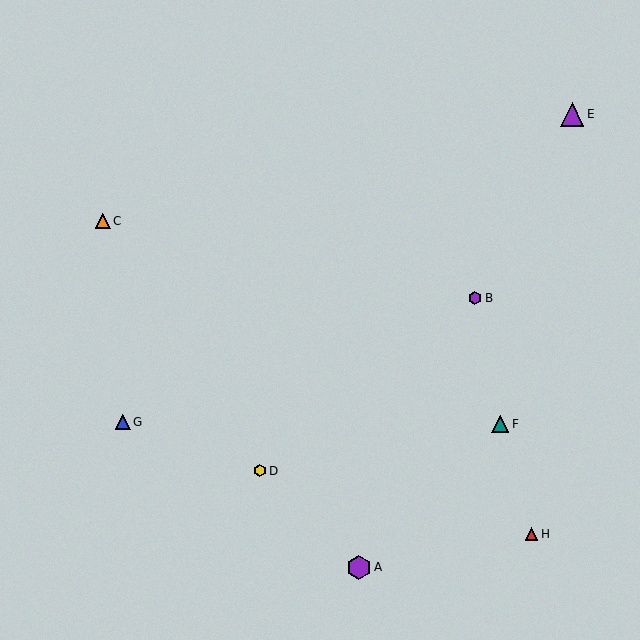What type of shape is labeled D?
Shape D is a yellow hexagon.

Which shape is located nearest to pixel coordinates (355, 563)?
The purple hexagon (labeled A) at (359, 567) is nearest to that location.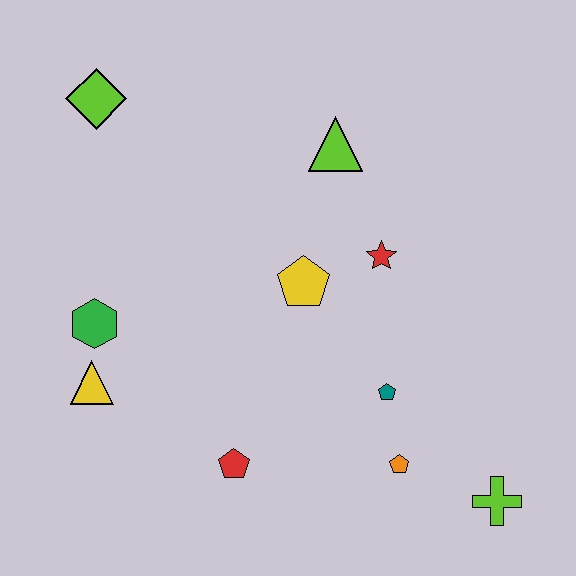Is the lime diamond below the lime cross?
No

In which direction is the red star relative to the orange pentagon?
The red star is above the orange pentagon.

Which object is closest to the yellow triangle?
The green hexagon is closest to the yellow triangle.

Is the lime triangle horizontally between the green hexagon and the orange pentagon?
Yes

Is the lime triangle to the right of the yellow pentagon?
Yes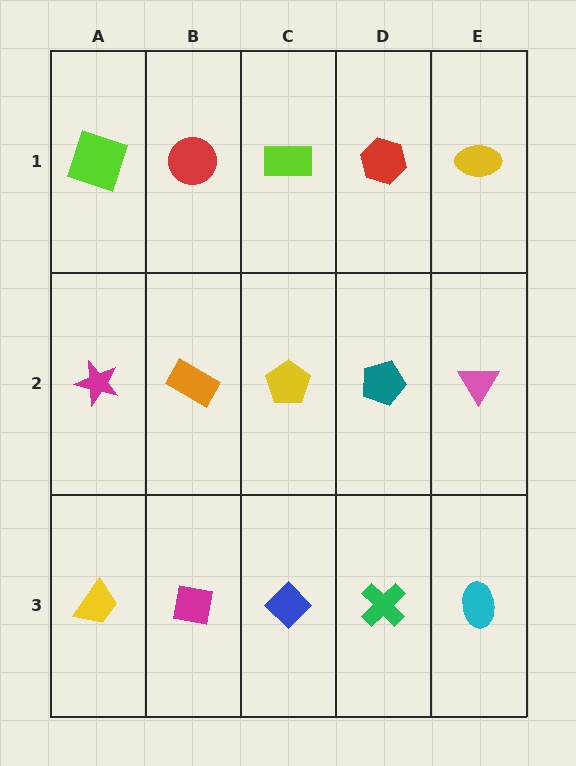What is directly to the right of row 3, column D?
A cyan ellipse.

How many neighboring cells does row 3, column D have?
3.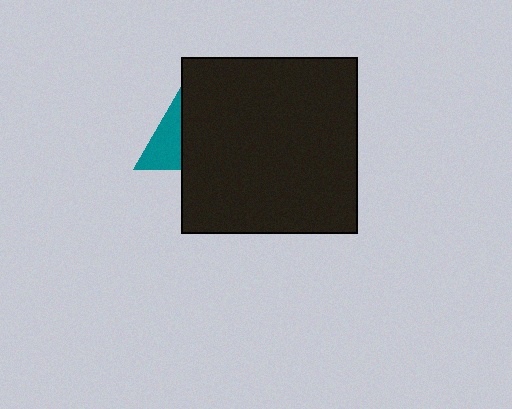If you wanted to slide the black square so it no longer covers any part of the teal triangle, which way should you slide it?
Slide it right — that is the most direct way to separate the two shapes.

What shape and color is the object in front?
The object in front is a black square.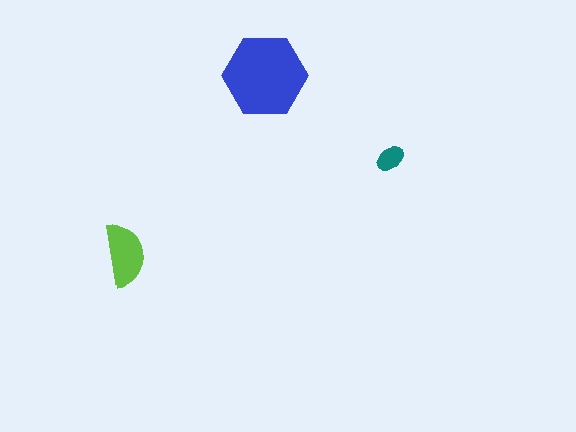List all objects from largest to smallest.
The blue hexagon, the lime semicircle, the teal ellipse.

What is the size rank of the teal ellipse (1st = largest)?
3rd.